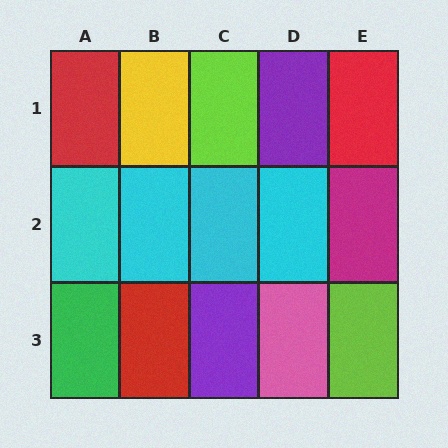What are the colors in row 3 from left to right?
Green, red, purple, pink, lime.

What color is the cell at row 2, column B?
Cyan.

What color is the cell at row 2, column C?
Cyan.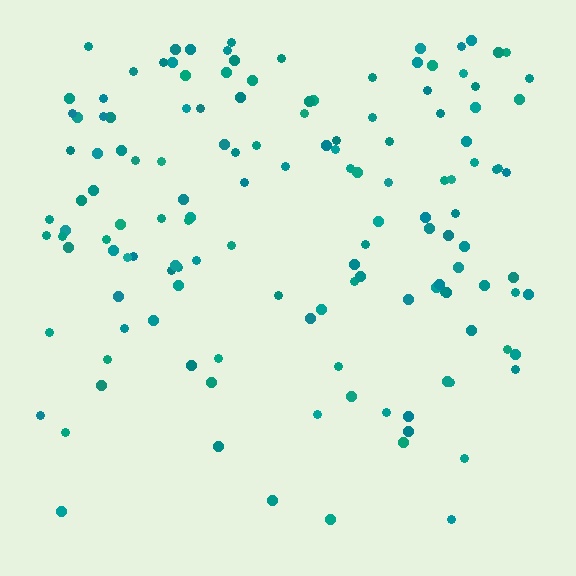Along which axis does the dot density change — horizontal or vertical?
Vertical.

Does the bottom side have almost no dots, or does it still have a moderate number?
Still a moderate number, just noticeably fewer than the top.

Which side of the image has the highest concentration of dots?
The top.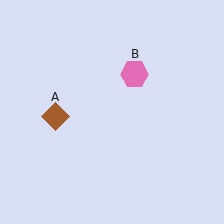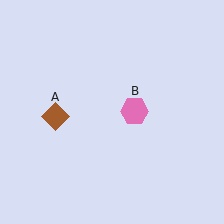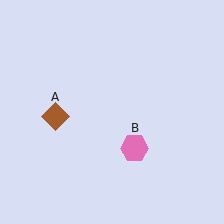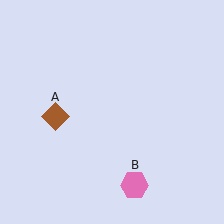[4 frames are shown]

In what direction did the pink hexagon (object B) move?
The pink hexagon (object B) moved down.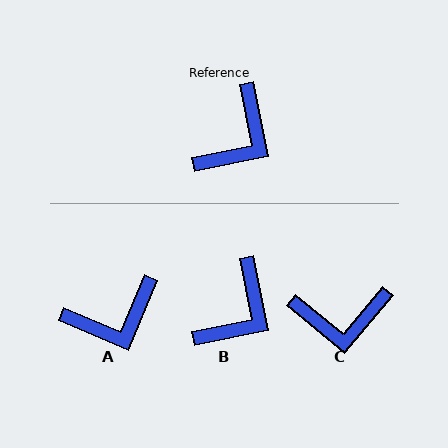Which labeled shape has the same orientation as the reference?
B.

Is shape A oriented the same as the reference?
No, it is off by about 34 degrees.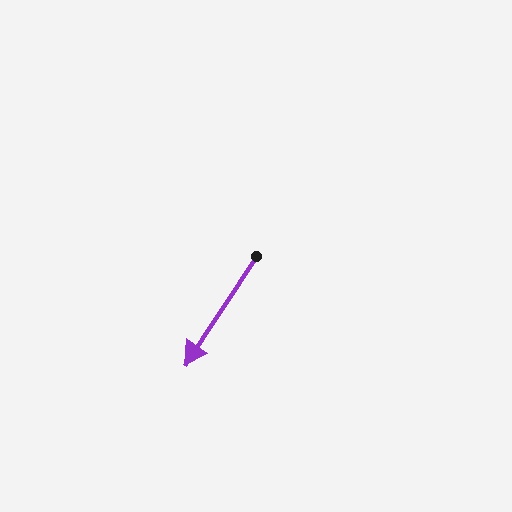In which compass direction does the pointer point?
Southwest.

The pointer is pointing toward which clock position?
Roughly 7 o'clock.